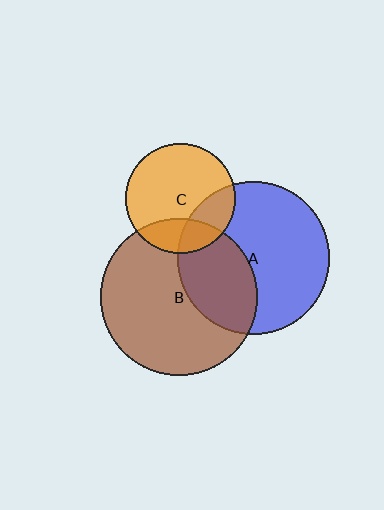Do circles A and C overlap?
Yes.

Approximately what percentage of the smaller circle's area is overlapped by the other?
Approximately 25%.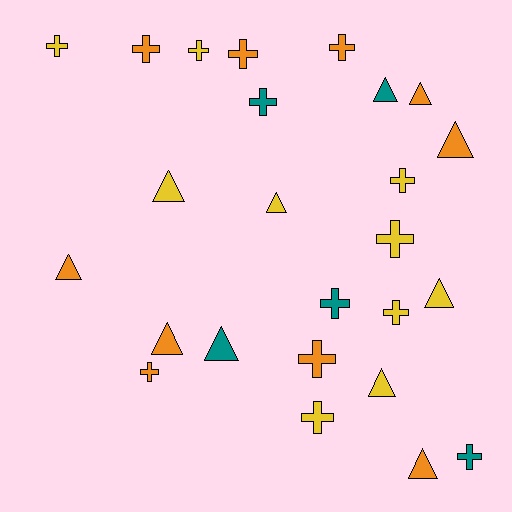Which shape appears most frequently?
Cross, with 14 objects.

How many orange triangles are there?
There are 5 orange triangles.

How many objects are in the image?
There are 25 objects.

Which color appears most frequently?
Orange, with 10 objects.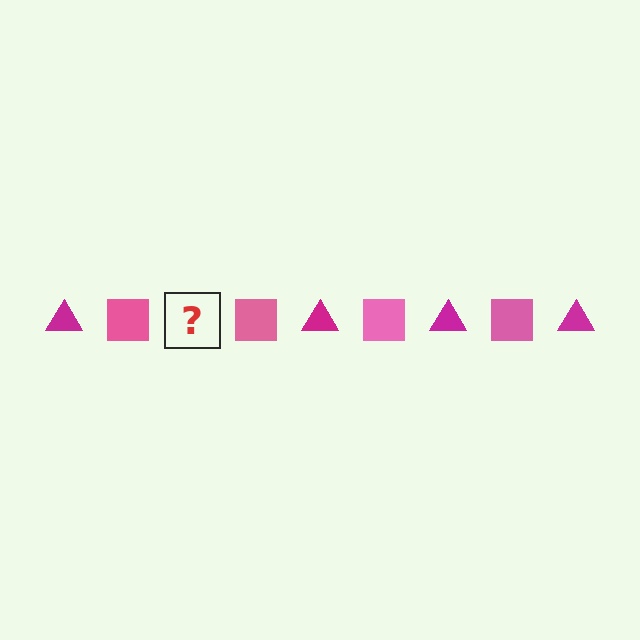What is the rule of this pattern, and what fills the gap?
The rule is that the pattern alternates between magenta triangle and pink square. The gap should be filled with a magenta triangle.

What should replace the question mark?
The question mark should be replaced with a magenta triangle.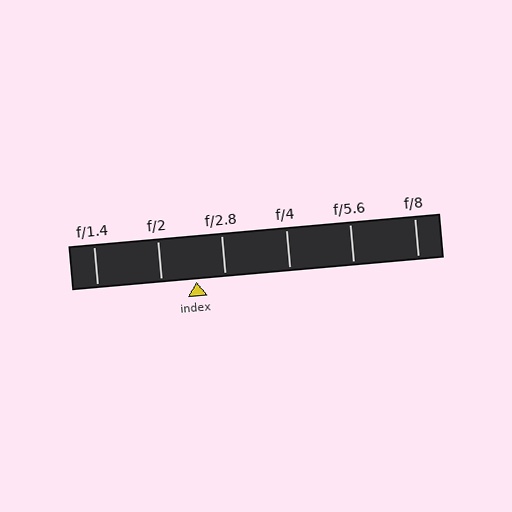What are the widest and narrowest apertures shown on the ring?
The widest aperture shown is f/1.4 and the narrowest is f/8.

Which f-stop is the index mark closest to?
The index mark is closest to f/2.8.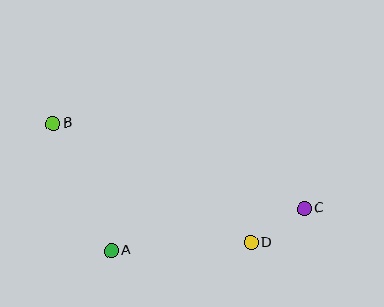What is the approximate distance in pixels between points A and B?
The distance between A and B is approximately 140 pixels.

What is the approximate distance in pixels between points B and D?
The distance between B and D is approximately 231 pixels.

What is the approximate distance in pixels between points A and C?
The distance between A and C is approximately 198 pixels.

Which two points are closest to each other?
Points C and D are closest to each other.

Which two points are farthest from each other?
Points B and C are farthest from each other.